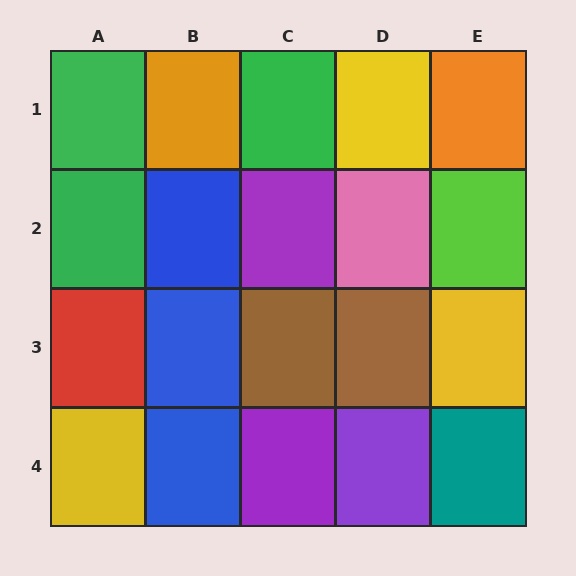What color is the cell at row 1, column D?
Yellow.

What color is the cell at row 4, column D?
Purple.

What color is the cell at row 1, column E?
Orange.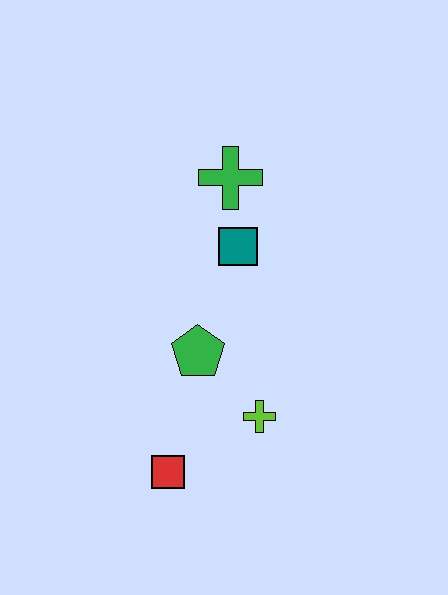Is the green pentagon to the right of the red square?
Yes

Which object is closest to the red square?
The lime cross is closest to the red square.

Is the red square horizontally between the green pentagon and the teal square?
No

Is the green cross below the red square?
No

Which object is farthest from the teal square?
The red square is farthest from the teal square.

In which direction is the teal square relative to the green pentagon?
The teal square is above the green pentagon.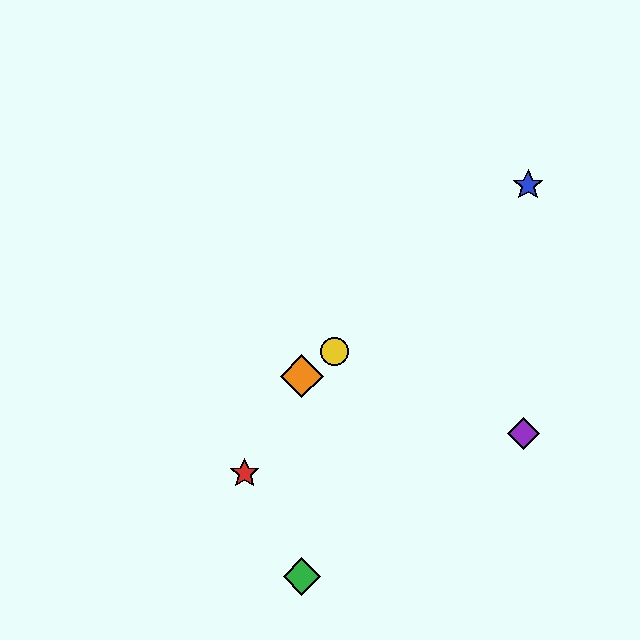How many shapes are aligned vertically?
2 shapes (the green diamond, the orange diamond) are aligned vertically.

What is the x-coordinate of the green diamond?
The green diamond is at x≈302.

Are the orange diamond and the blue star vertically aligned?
No, the orange diamond is at x≈302 and the blue star is at x≈528.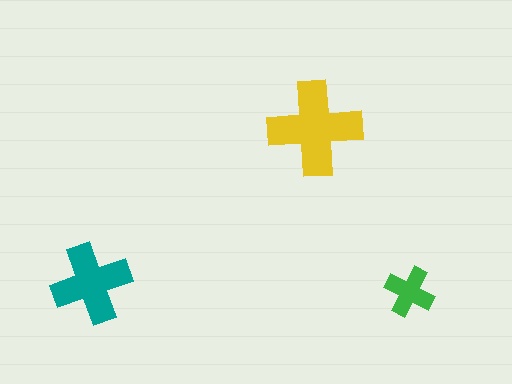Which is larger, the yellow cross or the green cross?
The yellow one.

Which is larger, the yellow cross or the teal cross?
The yellow one.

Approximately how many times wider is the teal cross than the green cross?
About 1.5 times wider.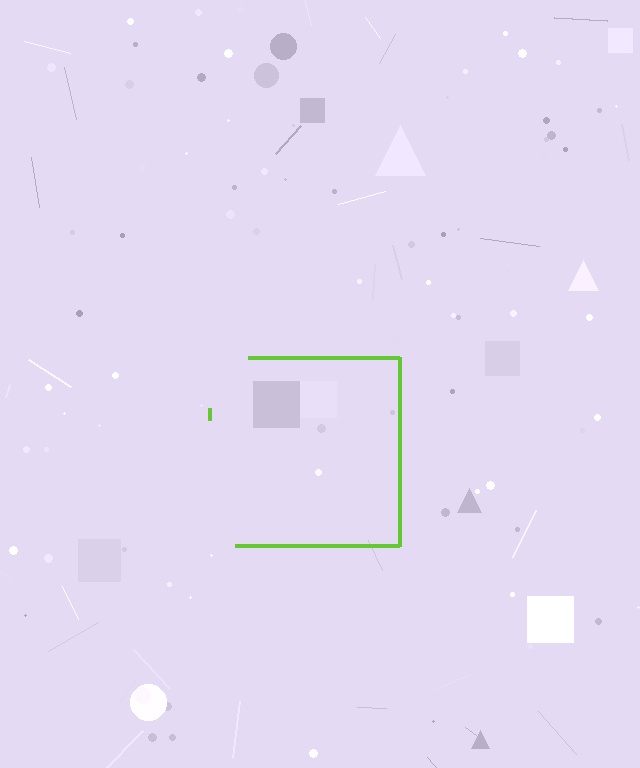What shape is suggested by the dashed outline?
The dashed outline suggests a square.